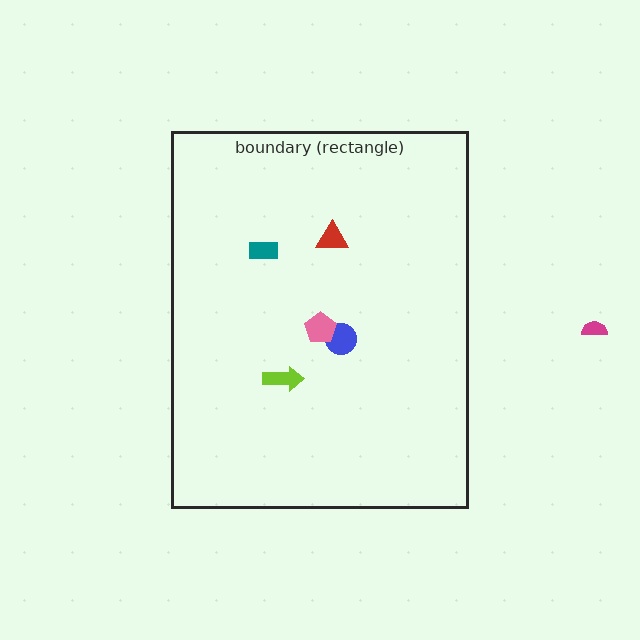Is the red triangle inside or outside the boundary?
Inside.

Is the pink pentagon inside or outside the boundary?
Inside.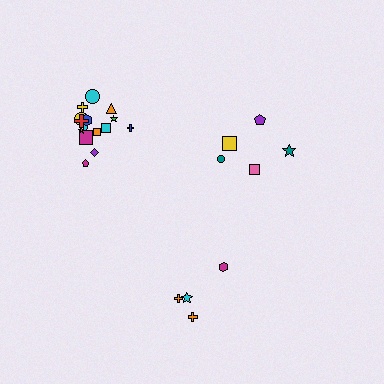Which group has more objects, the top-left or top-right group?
The top-left group.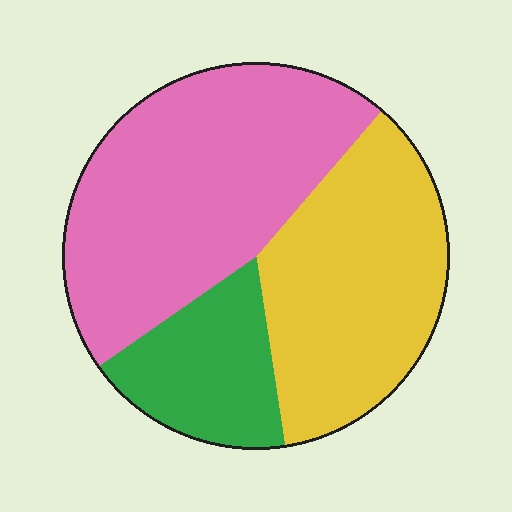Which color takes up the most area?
Pink, at roughly 45%.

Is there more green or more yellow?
Yellow.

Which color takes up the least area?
Green, at roughly 20%.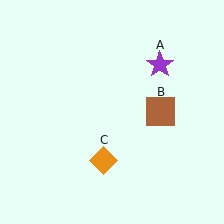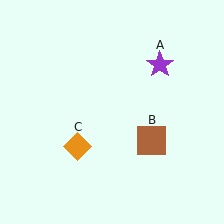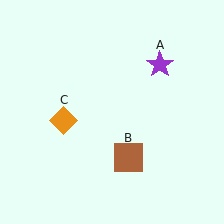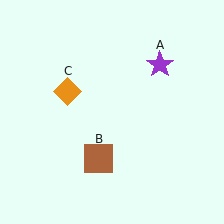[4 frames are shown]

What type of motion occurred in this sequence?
The brown square (object B), orange diamond (object C) rotated clockwise around the center of the scene.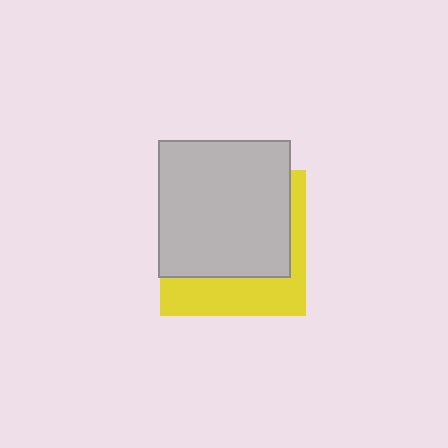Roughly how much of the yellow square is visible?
A small part of it is visible (roughly 33%).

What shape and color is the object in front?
The object in front is a light gray rectangle.